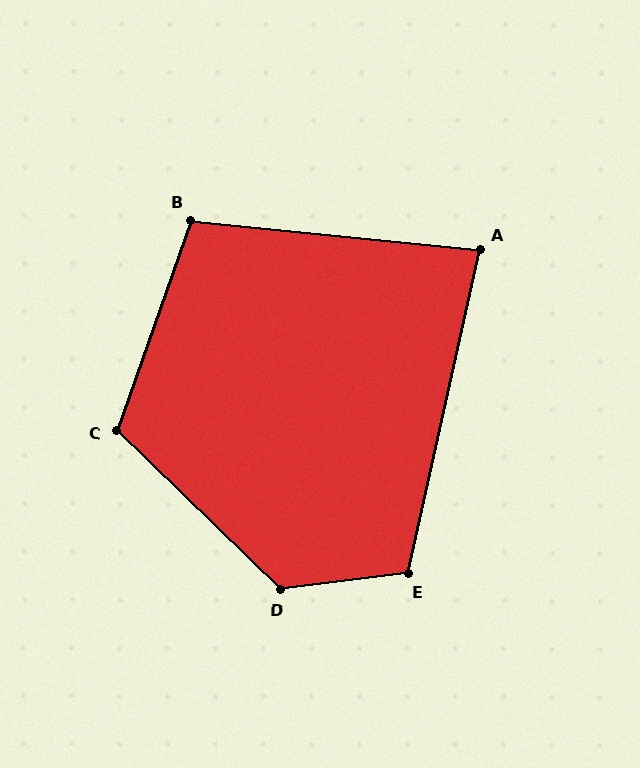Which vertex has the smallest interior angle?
A, at approximately 83 degrees.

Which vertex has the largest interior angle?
D, at approximately 129 degrees.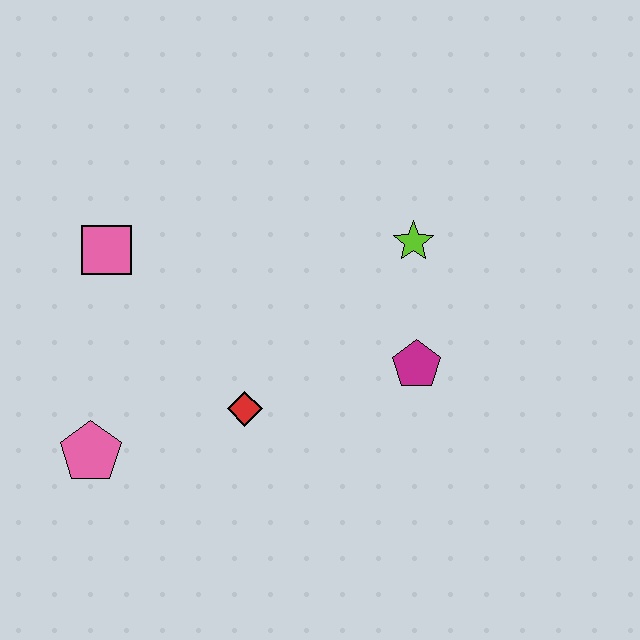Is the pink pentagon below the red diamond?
Yes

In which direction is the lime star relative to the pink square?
The lime star is to the right of the pink square.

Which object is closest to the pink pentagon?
The red diamond is closest to the pink pentagon.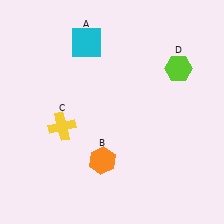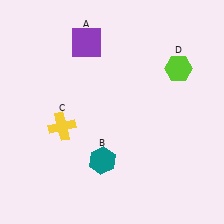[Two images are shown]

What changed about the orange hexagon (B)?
In Image 1, B is orange. In Image 2, it changed to teal.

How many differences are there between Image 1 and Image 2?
There are 2 differences between the two images.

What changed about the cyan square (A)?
In Image 1, A is cyan. In Image 2, it changed to purple.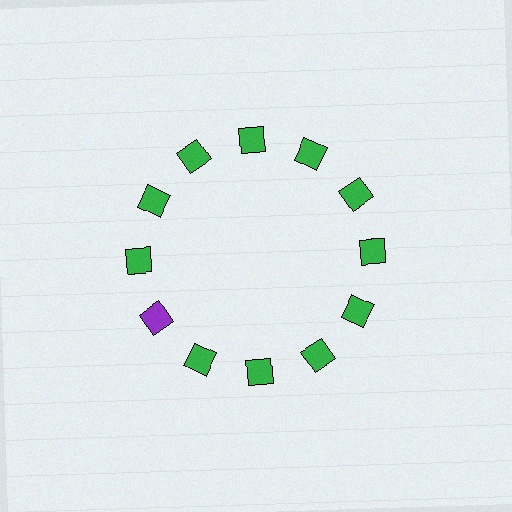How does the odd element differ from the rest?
It has a different color: purple instead of green.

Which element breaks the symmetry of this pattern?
The purple square at roughly the 8 o'clock position breaks the symmetry. All other shapes are green squares.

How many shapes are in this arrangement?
There are 12 shapes arranged in a ring pattern.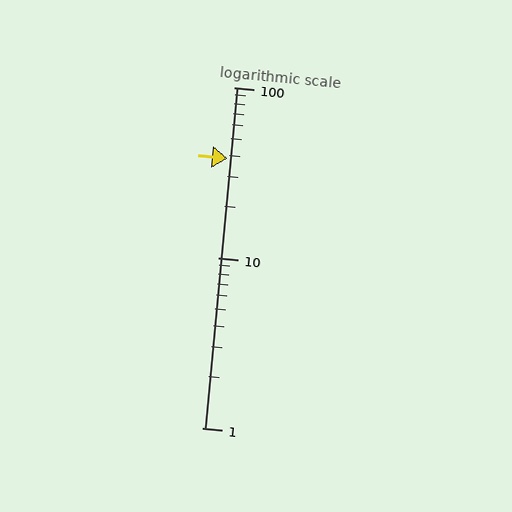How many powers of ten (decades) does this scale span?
The scale spans 2 decades, from 1 to 100.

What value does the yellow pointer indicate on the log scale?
The pointer indicates approximately 38.